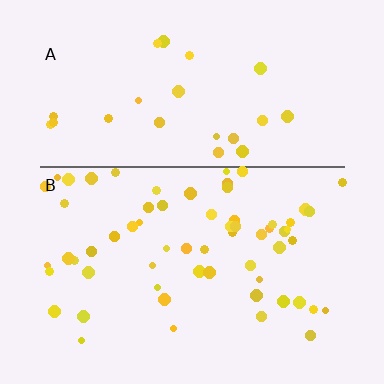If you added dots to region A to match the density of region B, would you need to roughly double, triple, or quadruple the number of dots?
Approximately triple.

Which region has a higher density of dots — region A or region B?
B (the bottom).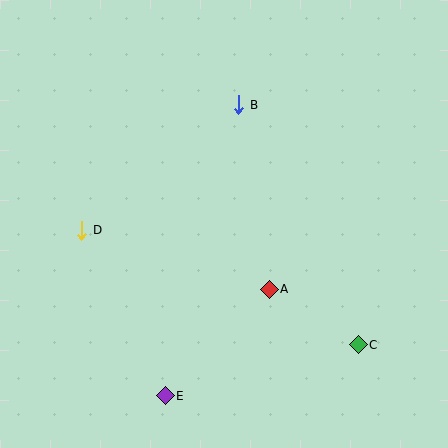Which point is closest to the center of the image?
Point A at (269, 289) is closest to the center.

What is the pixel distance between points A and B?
The distance between A and B is 187 pixels.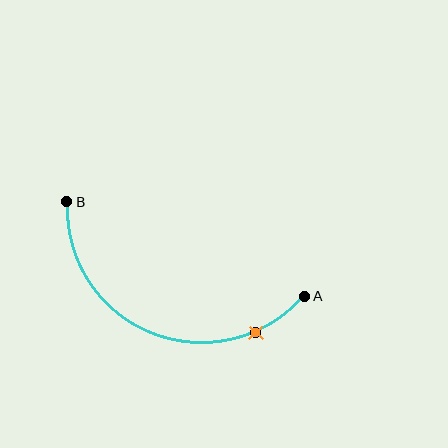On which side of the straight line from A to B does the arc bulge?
The arc bulges below the straight line connecting A and B.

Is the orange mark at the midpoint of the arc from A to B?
No. The orange mark lies on the arc but is closer to endpoint A. The arc midpoint would be at the point on the curve equidistant along the arc from both A and B.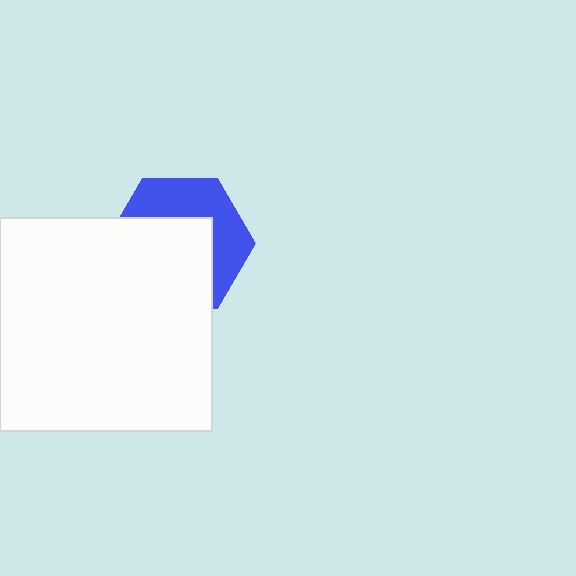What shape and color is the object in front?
The object in front is a white square.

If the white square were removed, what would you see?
You would see the complete blue hexagon.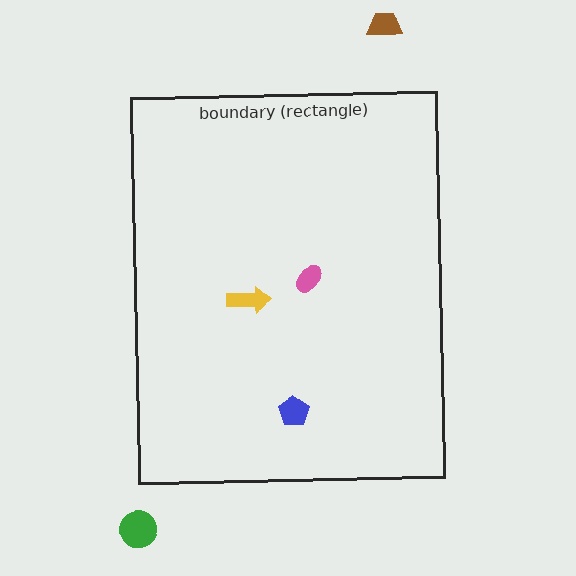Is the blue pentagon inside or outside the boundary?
Inside.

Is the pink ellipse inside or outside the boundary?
Inside.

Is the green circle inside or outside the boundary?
Outside.